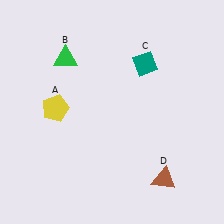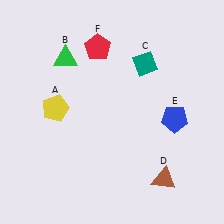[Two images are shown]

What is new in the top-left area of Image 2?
A red pentagon (F) was added in the top-left area of Image 2.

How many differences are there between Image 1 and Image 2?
There are 2 differences between the two images.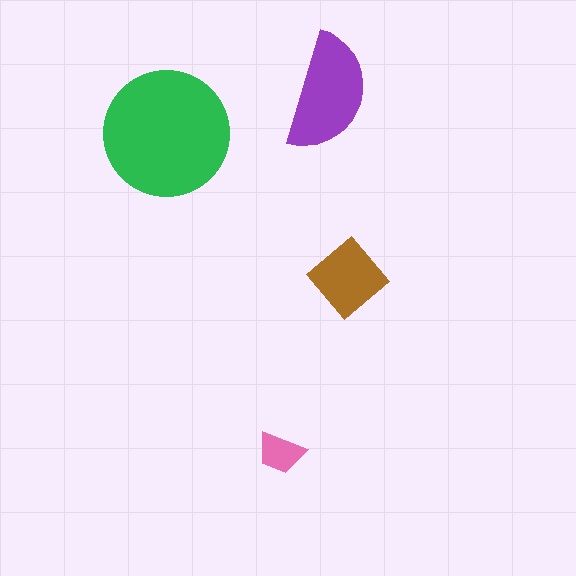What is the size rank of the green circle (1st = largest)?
1st.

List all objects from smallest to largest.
The pink trapezoid, the brown diamond, the purple semicircle, the green circle.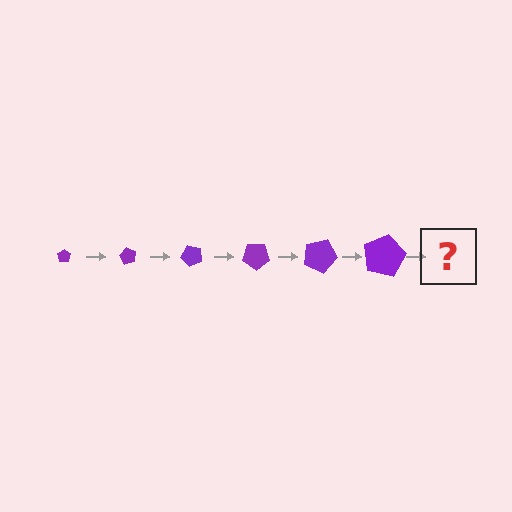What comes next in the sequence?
The next element should be a pentagon, larger than the previous one and rotated 360 degrees from the start.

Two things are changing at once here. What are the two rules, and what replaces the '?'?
The two rules are that the pentagon grows larger each step and it rotates 60 degrees each step. The '?' should be a pentagon, larger than the previous one and rotated 360 degrees from the start.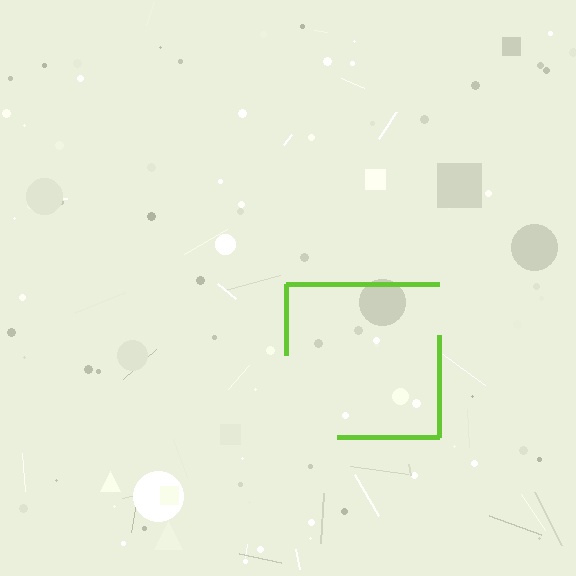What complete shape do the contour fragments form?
The contour fragments form a square.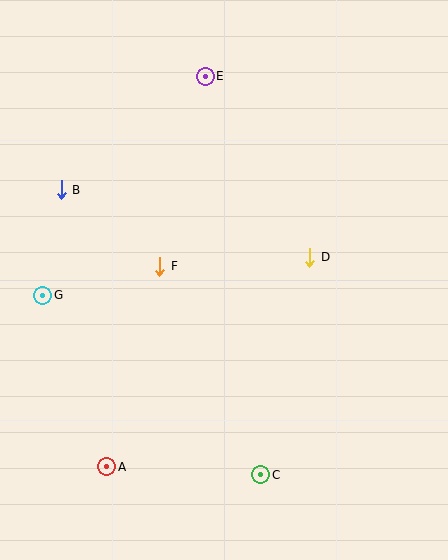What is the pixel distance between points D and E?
The distance between D and E is 209 pixels.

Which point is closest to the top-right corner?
Point E is closest to the top-right corner.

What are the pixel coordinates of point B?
Point B is at (61, 190).